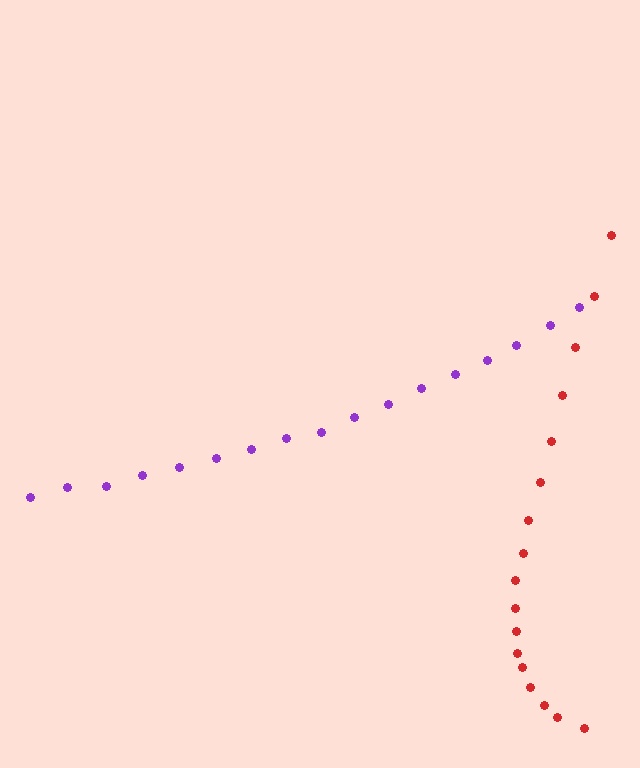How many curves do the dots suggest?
There are 2 distinct paths.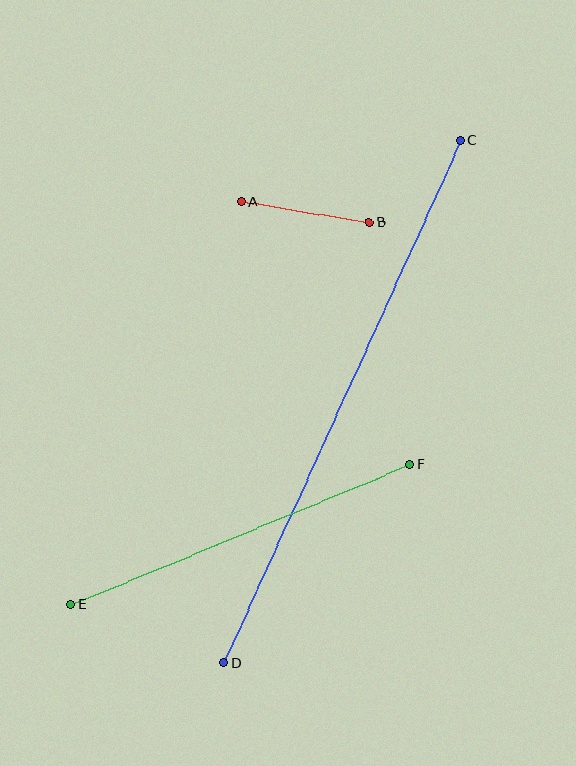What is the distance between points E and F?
The distance is approximately 367 pixels.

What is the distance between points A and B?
The distance is approximately 129 pixels.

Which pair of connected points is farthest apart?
Points C and D are farthest apart.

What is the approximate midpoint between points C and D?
The midpoint is at approximately (342, 402) pixels.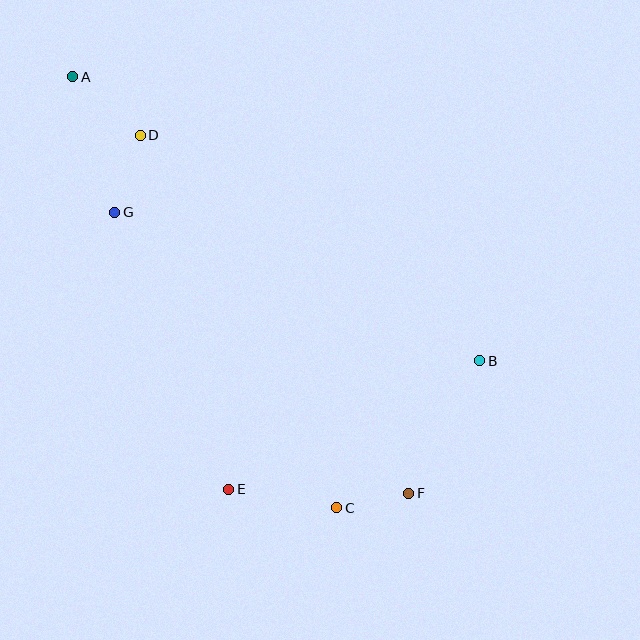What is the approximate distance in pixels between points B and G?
The distance between B and G is approximately 394 pixels.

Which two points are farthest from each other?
Points A and F are farthest from each other.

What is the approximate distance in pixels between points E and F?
The distance between E and F is approximately 180 pixels.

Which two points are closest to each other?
Points C and F are closest to each other.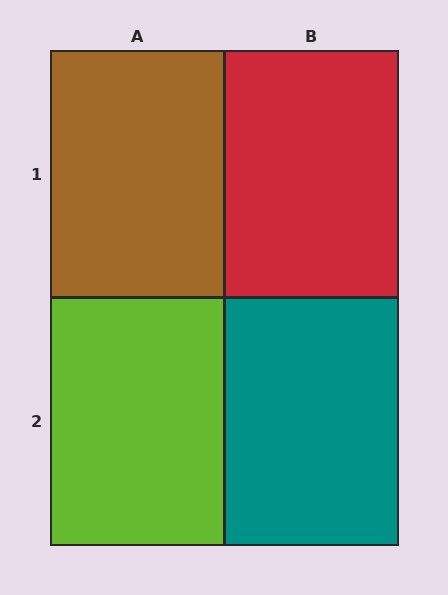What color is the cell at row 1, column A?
Brown.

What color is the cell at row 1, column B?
Red.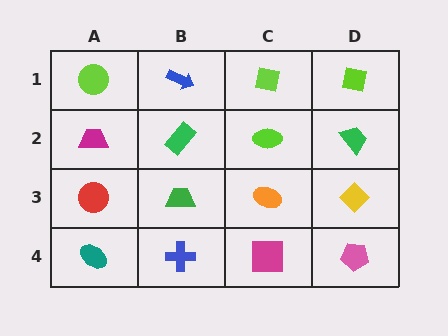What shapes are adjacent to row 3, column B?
A green rectangle (row 2, column B), a blue cross (row 4, column B), a red circle (row 3, column A), an orange ellipse (row 3, column C).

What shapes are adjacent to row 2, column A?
A lime circle (row 1, column A), a red circle (row 3, column A), a green rectangle (row 2, column B).